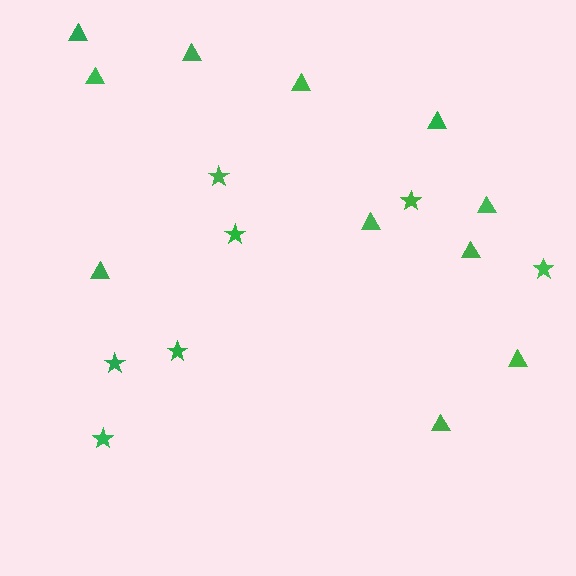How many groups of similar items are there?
There are 2 groups: one group of triangles (11) and one group of stars (7).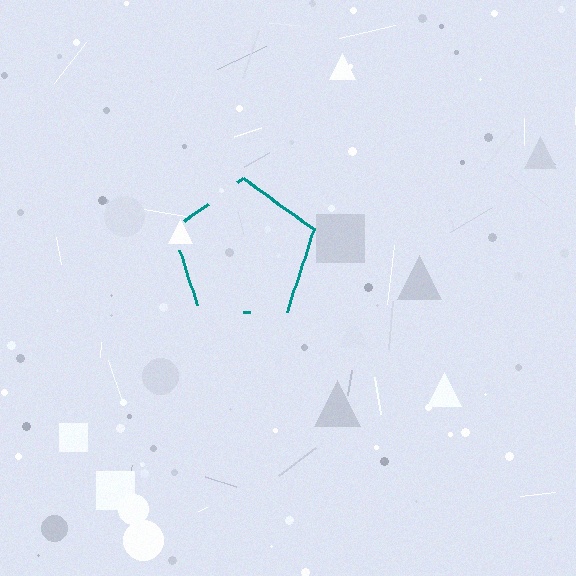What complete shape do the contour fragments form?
The contour fragments form a pentagon.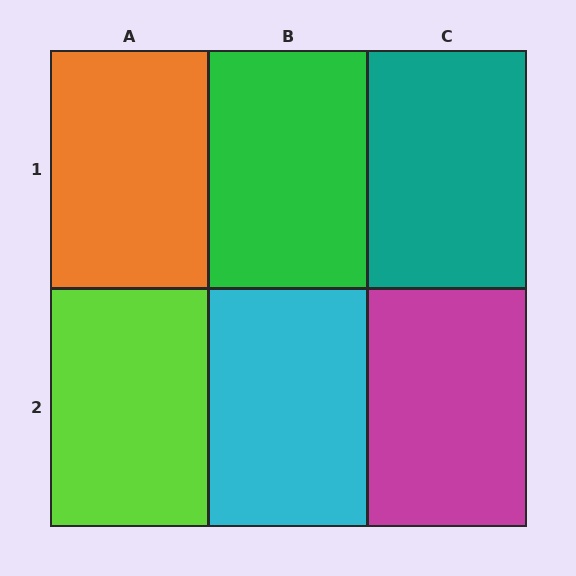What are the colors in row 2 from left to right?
Lime, cyan, magenta.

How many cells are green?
1 cell is green.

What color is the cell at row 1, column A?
Orange.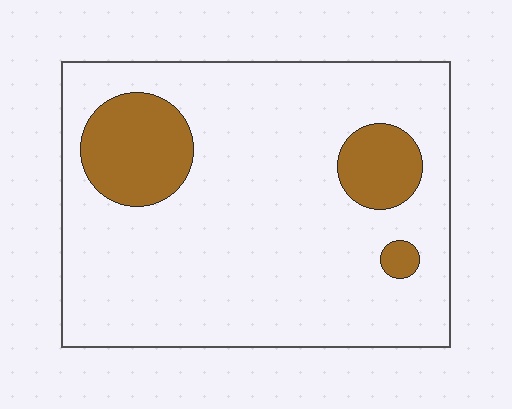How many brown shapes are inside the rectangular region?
3.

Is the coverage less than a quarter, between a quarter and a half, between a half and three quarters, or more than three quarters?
Less than a quarter.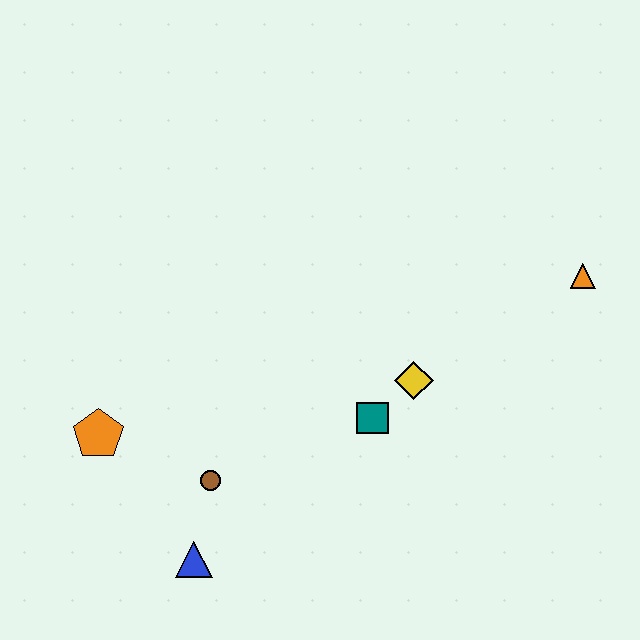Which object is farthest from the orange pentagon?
The orange triangle is farthest from the orange pentagon.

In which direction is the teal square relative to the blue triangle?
The teal square is to the right of the blue triangle.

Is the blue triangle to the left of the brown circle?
Yes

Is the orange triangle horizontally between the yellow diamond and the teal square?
No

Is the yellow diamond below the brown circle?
No